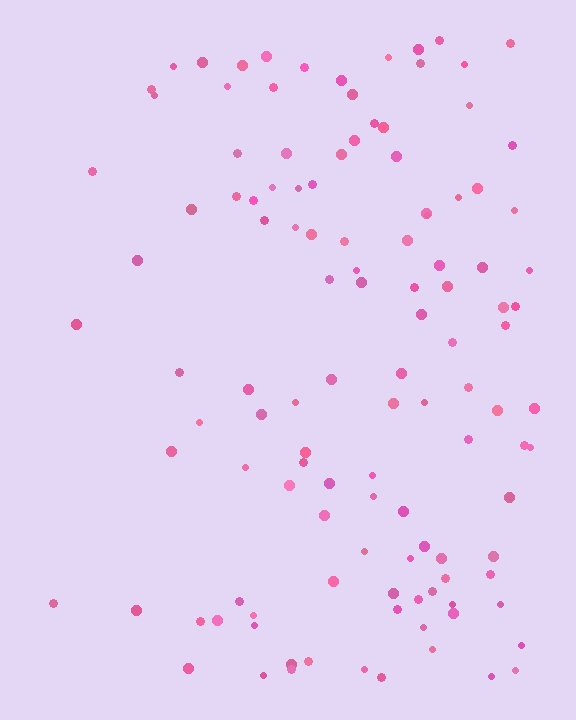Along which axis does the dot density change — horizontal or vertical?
Horizontal.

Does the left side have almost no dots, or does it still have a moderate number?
Still a moderate number, just noticeably fewer than the right.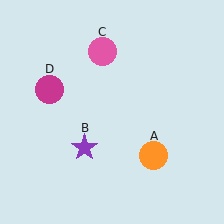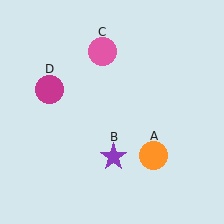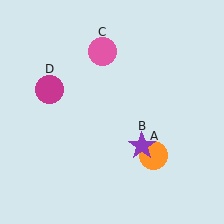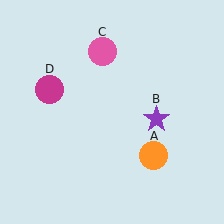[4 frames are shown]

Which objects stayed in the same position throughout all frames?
Orange circle (object A) and pink circle (object C) and magenta circle (object D) remained stationary.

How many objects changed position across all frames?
1 object changed position: purple star (object B).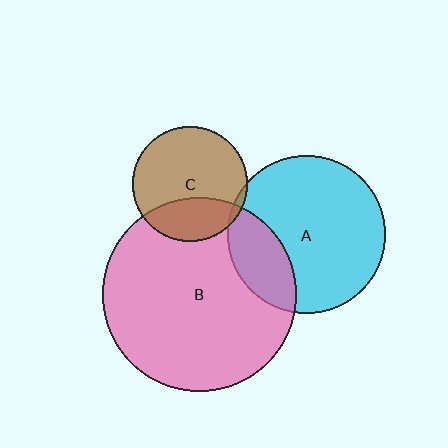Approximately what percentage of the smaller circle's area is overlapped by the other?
Approximately 5%.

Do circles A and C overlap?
Yes.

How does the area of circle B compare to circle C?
Approximately 2.8 times.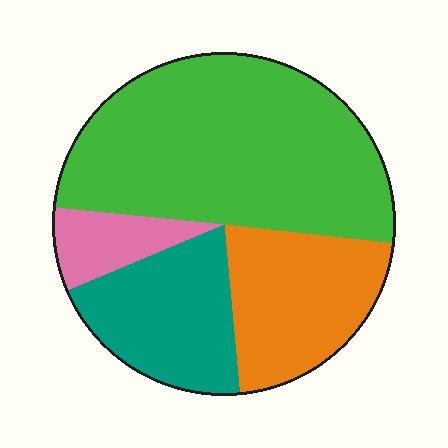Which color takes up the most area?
Green, at roughly 50%.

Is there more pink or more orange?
Orange.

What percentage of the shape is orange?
Orange covers roughly 20% of the shape.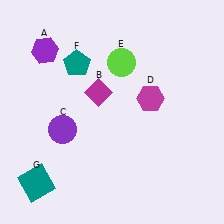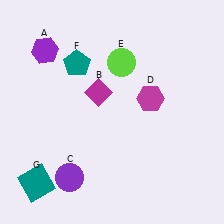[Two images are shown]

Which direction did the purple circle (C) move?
The purple circle (C) moved down.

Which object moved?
The purple circle (C) moved down.